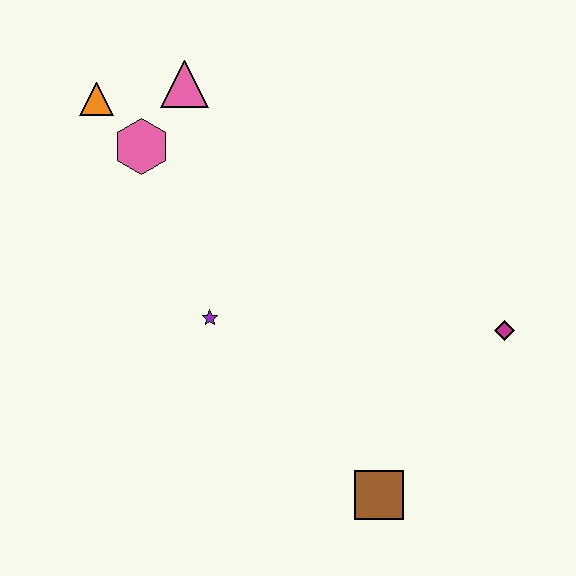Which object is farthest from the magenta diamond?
The orange triangle is farthest from the magenta diamond.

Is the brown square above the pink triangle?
No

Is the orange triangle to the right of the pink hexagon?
No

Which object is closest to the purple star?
The pink hexagon is closest to the purple star.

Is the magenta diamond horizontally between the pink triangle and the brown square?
No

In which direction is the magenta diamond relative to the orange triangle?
The magenta diamond is to the right of the orange triangle.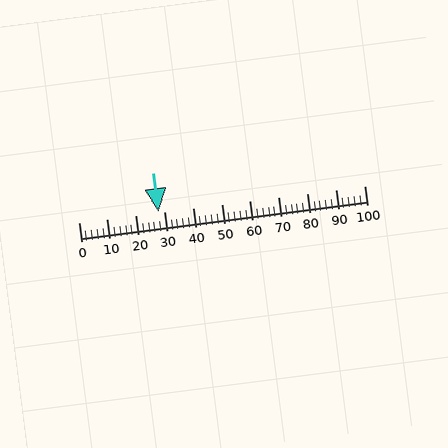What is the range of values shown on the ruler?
The ruler shows values from 0 to 100.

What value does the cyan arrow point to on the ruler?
The cyan arrow points to approximately 28.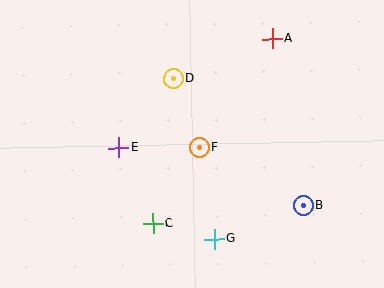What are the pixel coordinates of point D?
Point D is at (173, 79).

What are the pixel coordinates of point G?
Point G is at (214, 239).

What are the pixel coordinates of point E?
Point E is at (119, 148).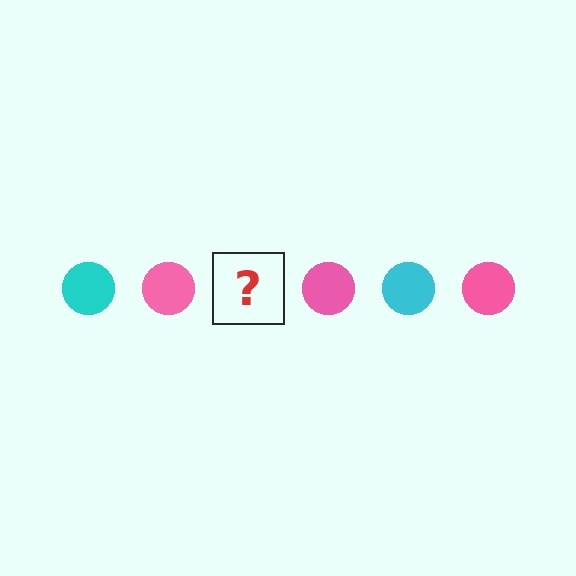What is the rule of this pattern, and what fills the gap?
The rule is that the pattern cycles through cyan, pink circles. The gap should be filled with a cyan circle.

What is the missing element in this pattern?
The missing element is a cyan circle.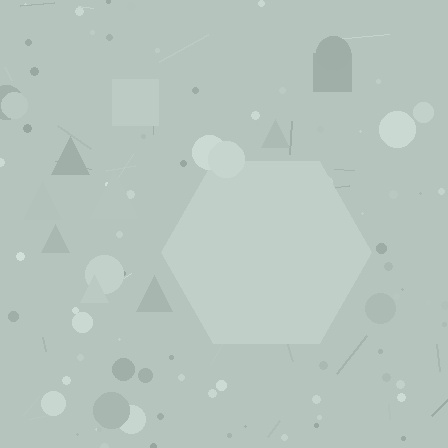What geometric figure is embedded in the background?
A hexagon is embedded in the background.